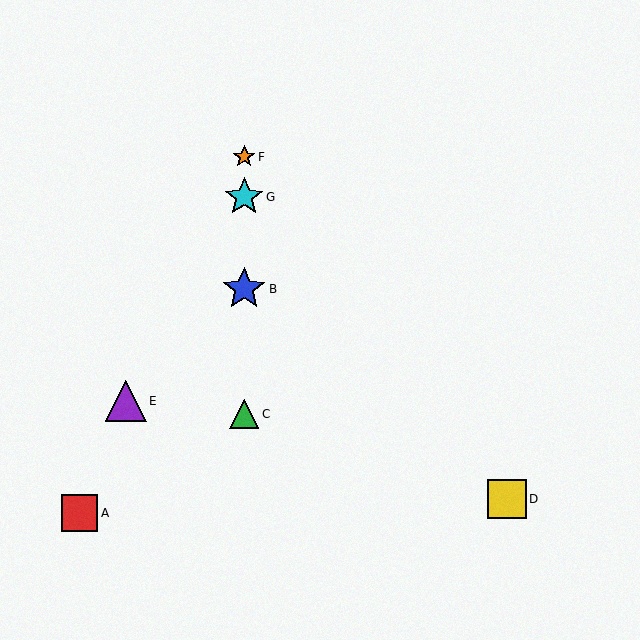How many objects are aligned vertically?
4 objects (B, C, F, G) are aligned vertically.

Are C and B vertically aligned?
Yes, both are at x≈244.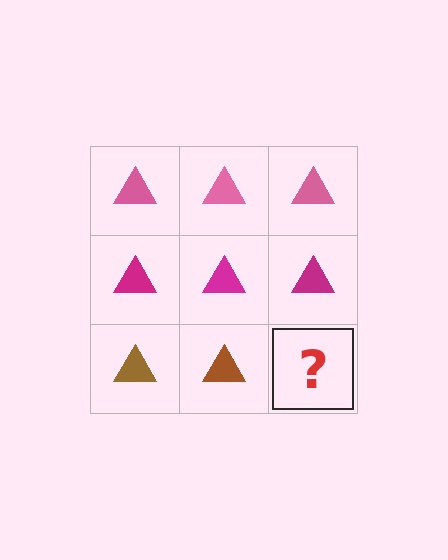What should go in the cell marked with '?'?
The missing cell should contain a brown triangle.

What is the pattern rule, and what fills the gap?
The rule is that each row has a consistent color. The gap should be filled with a brown triangle.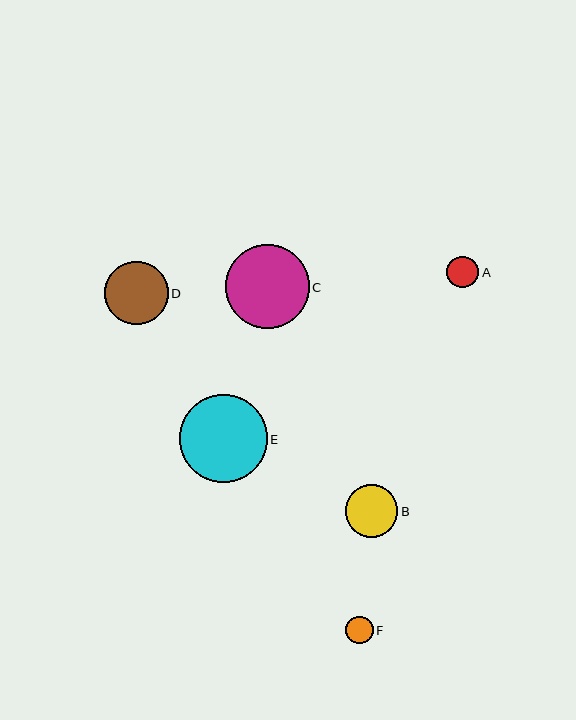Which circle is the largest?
Circle E is the largest with a size of approximately 87 pixels.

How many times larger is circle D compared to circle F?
Circle D is approximately 2.3 times the size of circle F.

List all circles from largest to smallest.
From largest to smallest: E, C, D, B, A, F.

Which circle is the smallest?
Circle F is the smallest with a size of approximately 28 pixels.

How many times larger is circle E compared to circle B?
Circle E is approximately 1.7 times the size of circle B.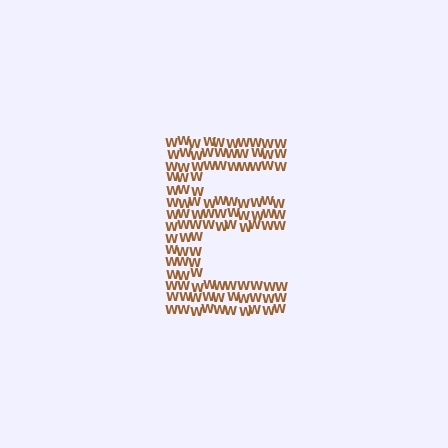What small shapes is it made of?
It is made of small letter W's.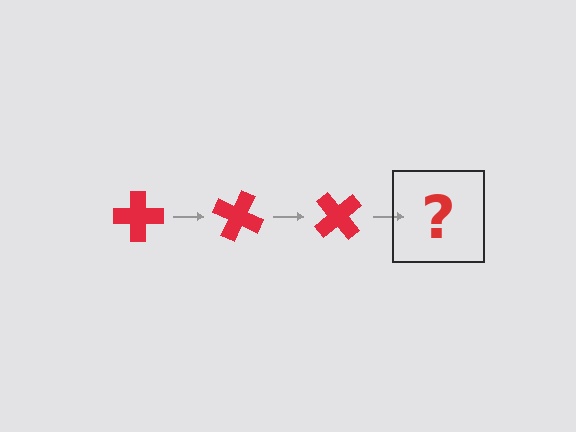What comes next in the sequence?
The next element should be a red cross rotated 75 degrees.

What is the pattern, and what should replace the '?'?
The pattern is that the cross rotates 25 degrees each step. The '?' should be a red cross rotated 75 degrees.